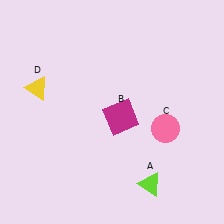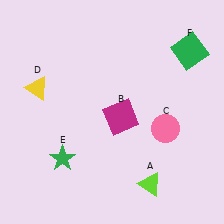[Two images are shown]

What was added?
A green star (E), a green square (F) were added in Image 2.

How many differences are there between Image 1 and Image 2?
There are 2 differences between the two images.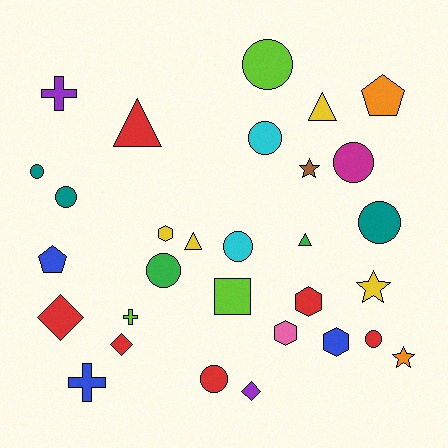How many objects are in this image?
There are 30 objects.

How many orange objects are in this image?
There are 2 orange objects.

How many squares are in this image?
There is 1 square.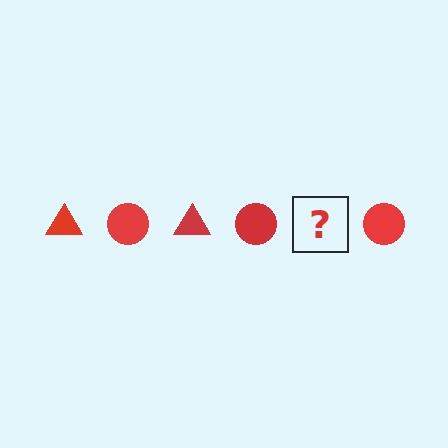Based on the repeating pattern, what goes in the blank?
The blank should be a red triangle.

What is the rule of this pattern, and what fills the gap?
The rule is that the pattern cycles through triangle, circle shapes in red. The gap should be filled with a red triangle.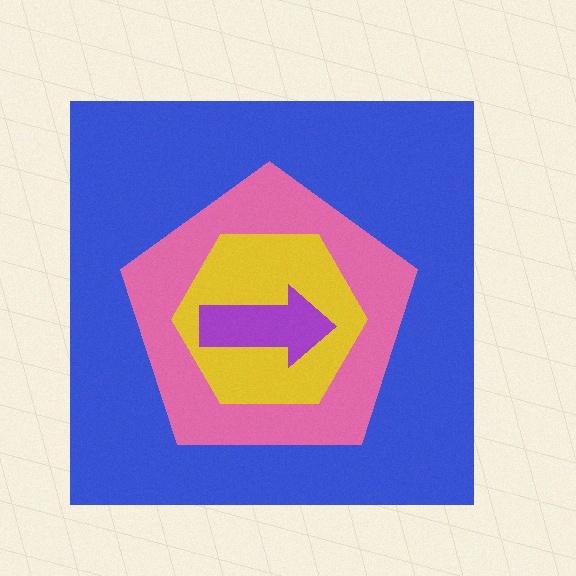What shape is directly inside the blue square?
The pink pentagon.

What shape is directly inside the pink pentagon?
The yellow hexagon.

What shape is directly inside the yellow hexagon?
The purple arrow.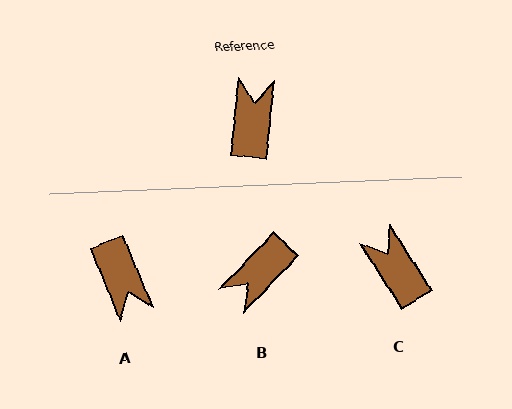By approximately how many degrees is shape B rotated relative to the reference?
Approximately 142 degrees counter-clockwise.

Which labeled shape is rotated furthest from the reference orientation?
A, about 152 degrees away.